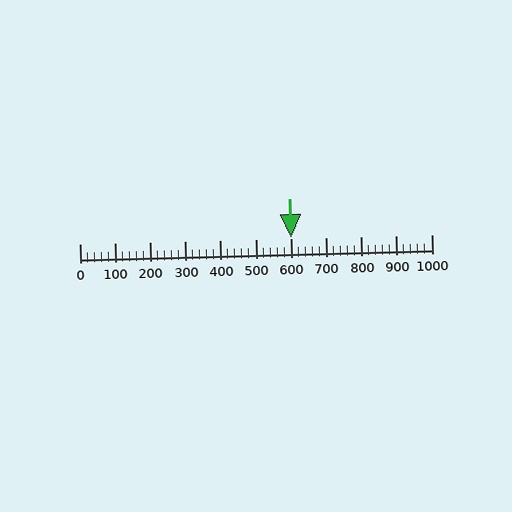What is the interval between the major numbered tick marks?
The major tick marks are spaced 100 units apart.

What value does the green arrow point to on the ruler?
The green arrow points to approximately 600.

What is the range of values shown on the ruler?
The ruler shows values from 0 to 1000.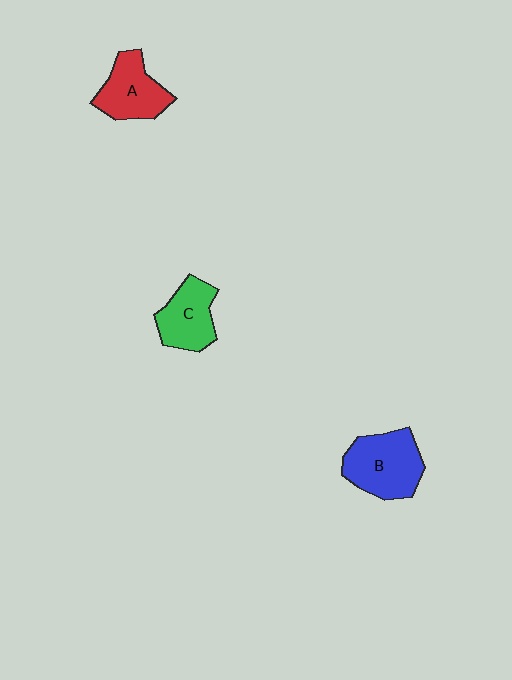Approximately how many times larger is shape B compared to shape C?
Approximately 1.3 times.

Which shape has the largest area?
Shape B (blue).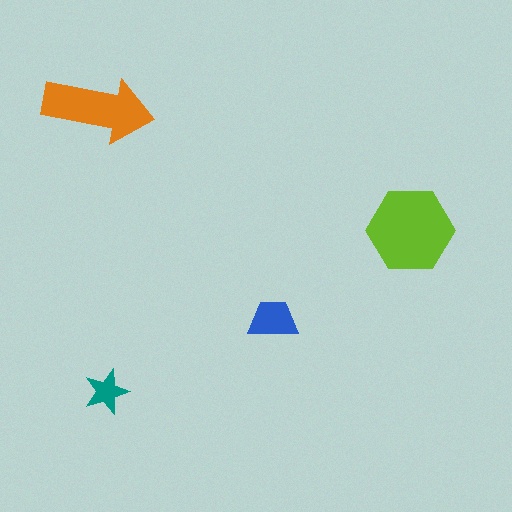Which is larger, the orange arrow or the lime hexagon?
The lime hexagon.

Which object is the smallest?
The teal star.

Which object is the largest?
The lime hexagon.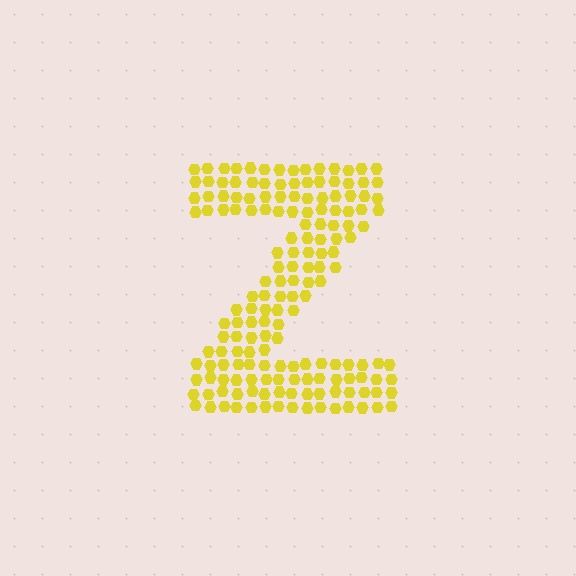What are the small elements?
The small elements are hexagons.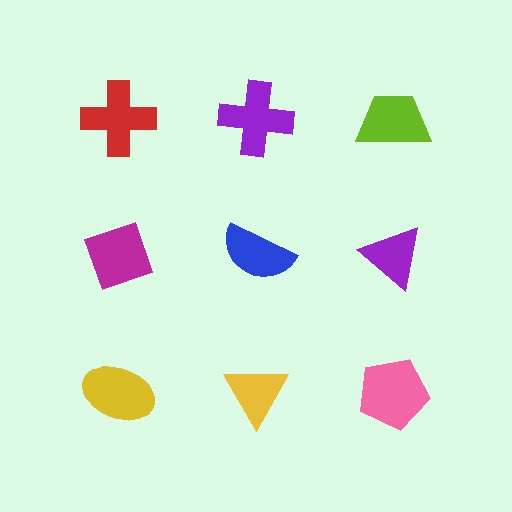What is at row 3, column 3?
A pink pentagon.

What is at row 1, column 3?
A lime trapezoid.